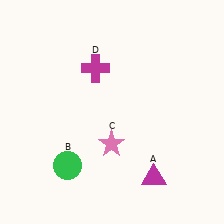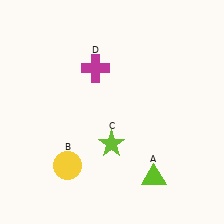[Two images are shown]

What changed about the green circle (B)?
In Image 1, B is green. In Image 2, it changed to yellow.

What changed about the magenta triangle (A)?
In Image 1, A is magenta. In Image 2, it changed to lime.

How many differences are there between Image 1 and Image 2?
There are 3 differences between the two images.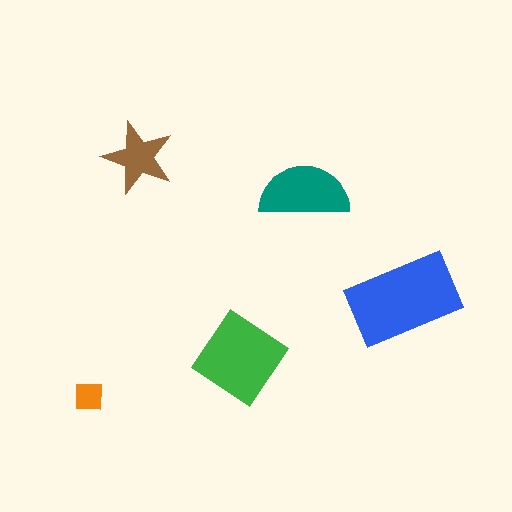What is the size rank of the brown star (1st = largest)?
4th.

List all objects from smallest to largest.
The orange square, the brown star, the teal semicircle, the green diamond, the blue rectangle.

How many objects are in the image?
There are 5 objects in the image.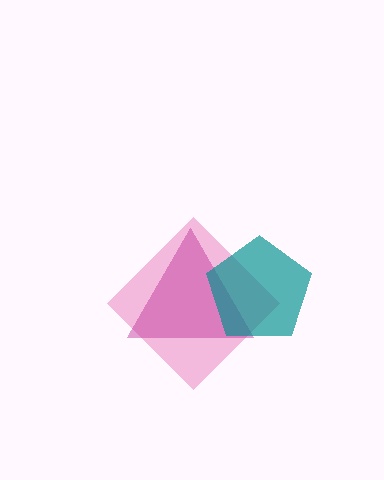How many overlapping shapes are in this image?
There are 3 overlapping shapes in the image.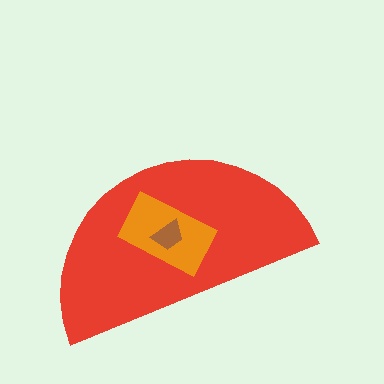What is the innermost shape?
The brown trapezoid.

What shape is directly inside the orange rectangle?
The brown trapezoid.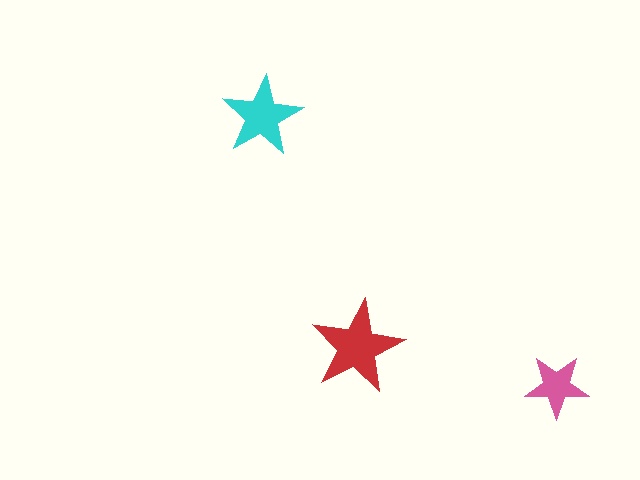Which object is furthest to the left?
The cyan star is leftmost.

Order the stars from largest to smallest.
the red one, the cyan one, the pink one.